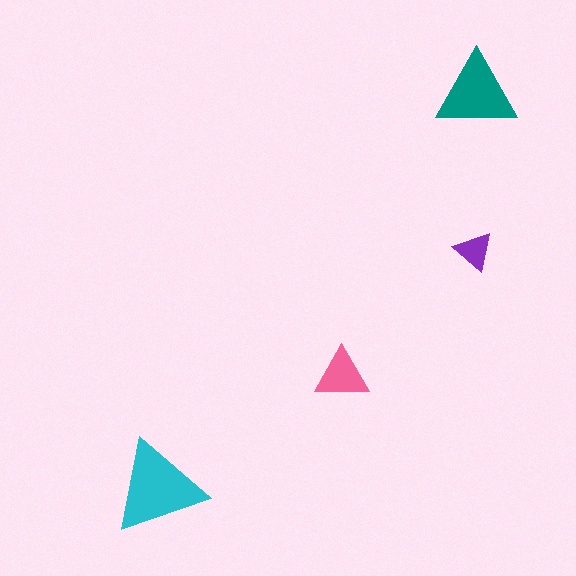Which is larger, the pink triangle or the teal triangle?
The teal one.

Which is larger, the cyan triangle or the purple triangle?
The cyan one.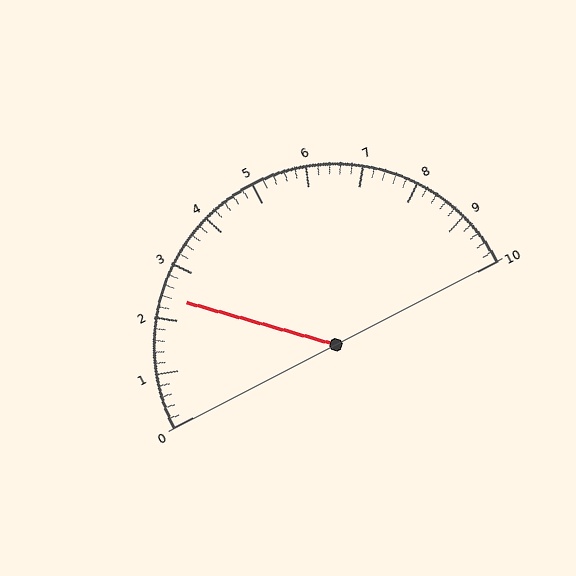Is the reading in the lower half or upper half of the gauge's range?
The reading is in the lower half of the range (0 to 10).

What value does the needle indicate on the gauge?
The needle indicates approximately 2.4.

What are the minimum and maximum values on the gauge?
The gauge ranges from 0 to 10.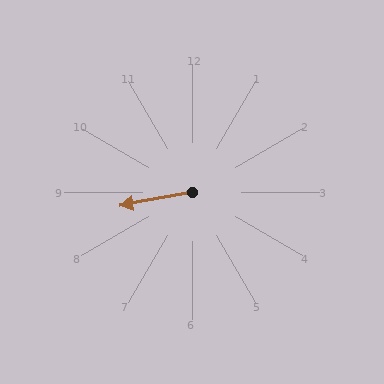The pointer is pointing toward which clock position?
Roughly 9 o'clock.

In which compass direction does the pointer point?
West.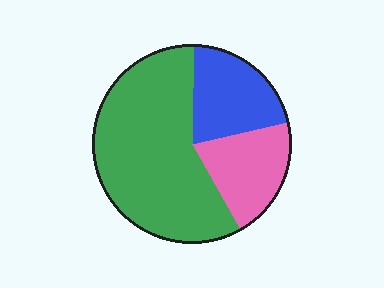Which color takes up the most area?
Green, at roughly 60%.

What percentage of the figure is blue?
Blue takes up about one fifth (1/5) of the figure.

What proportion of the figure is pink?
Pink takes up about one fifth (1/5) of the figure.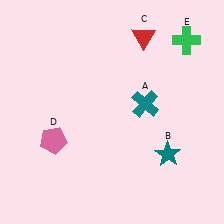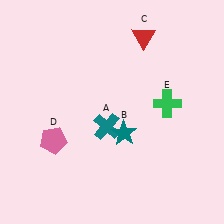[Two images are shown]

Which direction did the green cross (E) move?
The green cross (E) moved down.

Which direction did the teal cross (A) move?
The teal cross (A) moved left.